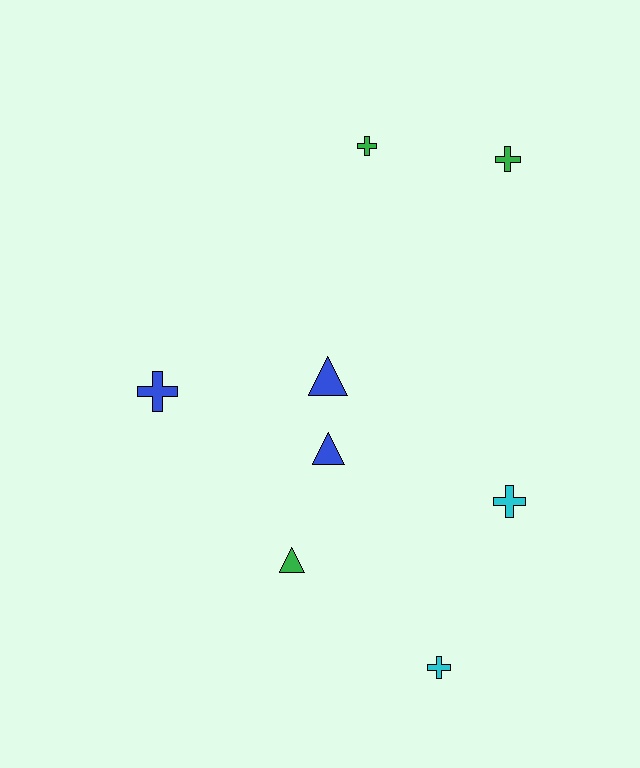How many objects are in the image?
There are 8 objects.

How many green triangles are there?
There is 1 green triangle.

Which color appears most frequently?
Blue, with 3 objects.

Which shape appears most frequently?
Cross, with 5 objects.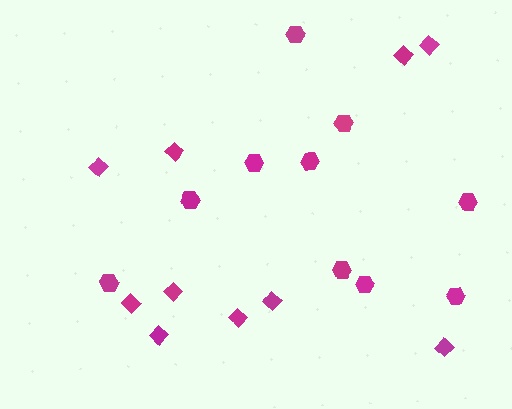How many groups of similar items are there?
There are 2 groups: one group of hexagons (10) and one group of diamonds (10).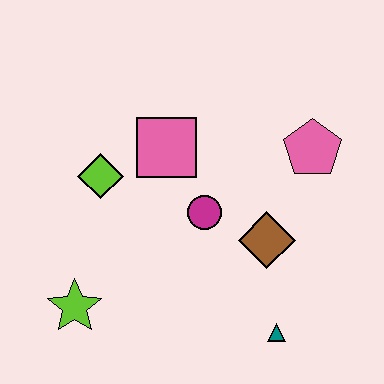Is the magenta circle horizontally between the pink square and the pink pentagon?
Yes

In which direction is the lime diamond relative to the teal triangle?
The lime diamond is to the left of the teal triangle.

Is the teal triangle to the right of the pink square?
Yes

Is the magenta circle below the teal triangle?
No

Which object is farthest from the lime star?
The pink pentagon is farthest from the lime star.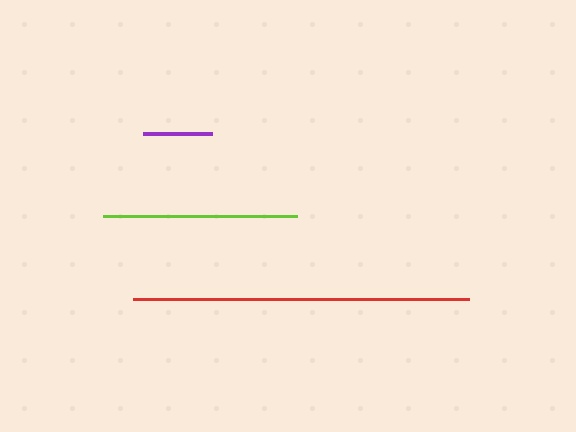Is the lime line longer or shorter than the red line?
The red line is longer than the lime line.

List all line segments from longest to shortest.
From longest to shortest: red, lime, purple.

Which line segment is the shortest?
The purple line is the shortest at approximately 69 pixels.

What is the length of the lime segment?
The lime segment is approximately 194 pixels long.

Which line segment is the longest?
The red line is the longest at approximately 336 pixels.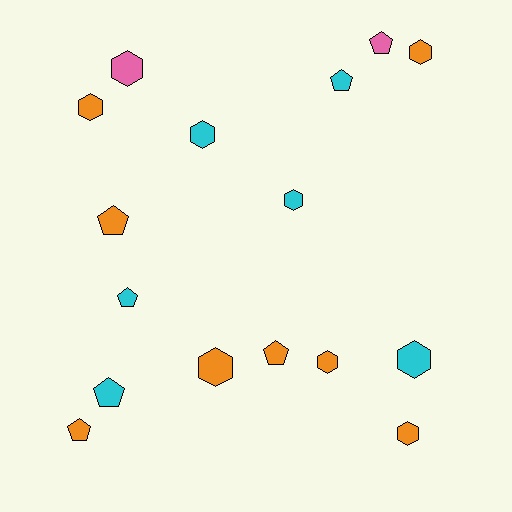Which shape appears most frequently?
Hexagon, with 9 objects.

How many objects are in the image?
There are 16 objects.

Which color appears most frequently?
Orange, with 8 objects.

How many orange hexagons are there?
There are 5 orange hexagons.